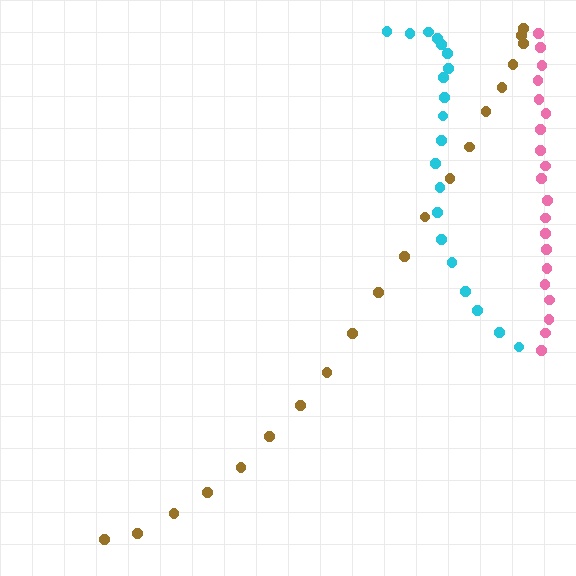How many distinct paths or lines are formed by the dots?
There are 3 distinct paths.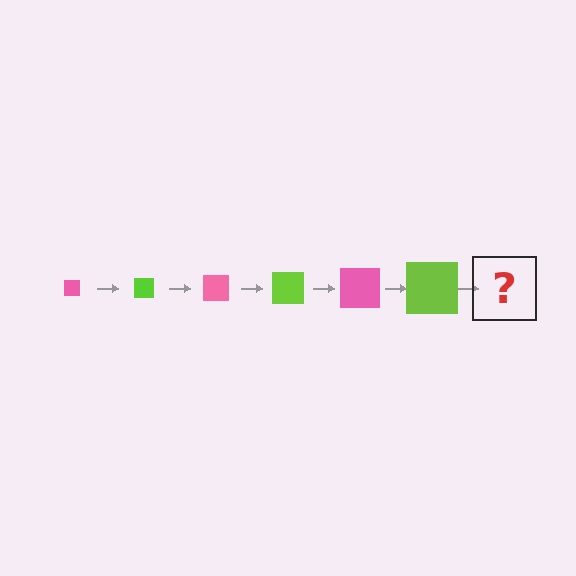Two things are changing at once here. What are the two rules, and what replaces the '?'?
The two rules are that the square grows larger each step and the color cycles through pink and lime. The '?' should be a pink square, larger than the previous one.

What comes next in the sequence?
The next element should be a pink square, larger than the previous one.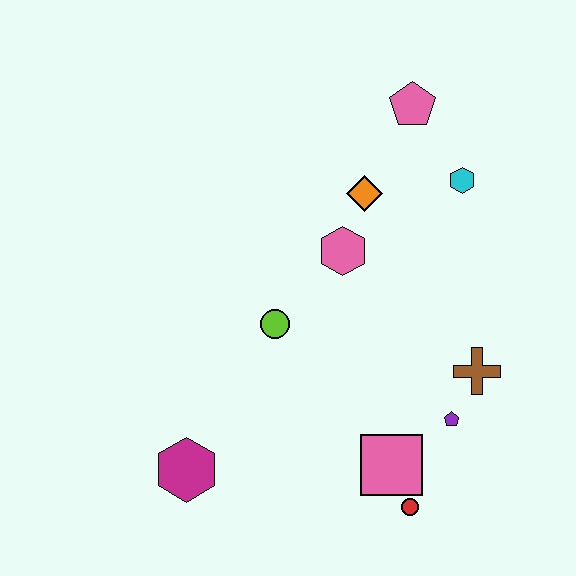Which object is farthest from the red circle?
The pink pentagon is farthest from the red circle.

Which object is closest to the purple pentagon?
The brown cross is closest to the purple pentagon.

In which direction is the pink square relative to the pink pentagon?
The pink square is below the pink pentagon.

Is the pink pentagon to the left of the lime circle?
No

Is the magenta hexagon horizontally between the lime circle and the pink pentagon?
No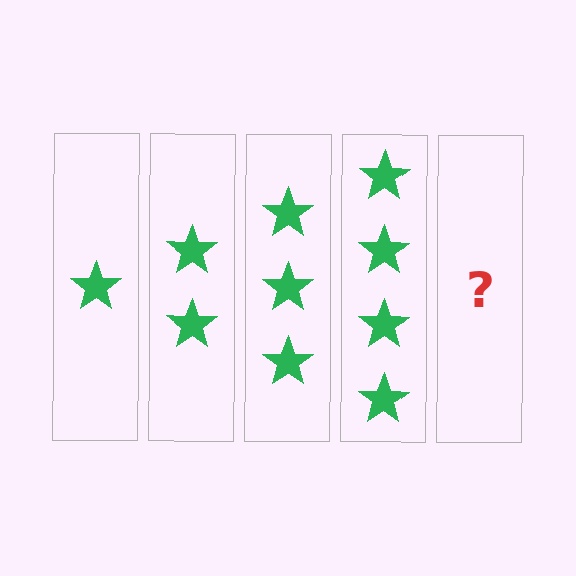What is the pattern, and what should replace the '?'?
The pattern is that each step adds one more star. The '?' should be 5 stars.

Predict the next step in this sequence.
The next step is 5 stars.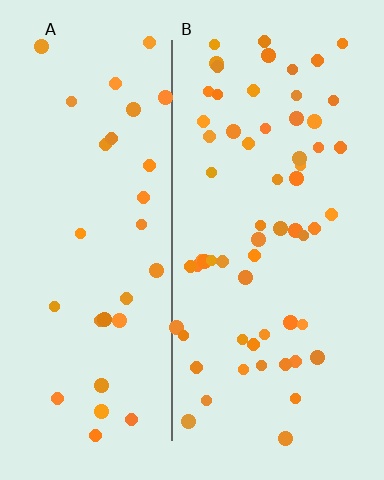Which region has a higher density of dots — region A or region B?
B (the right).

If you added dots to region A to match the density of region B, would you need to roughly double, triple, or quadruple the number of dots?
Approximately double.